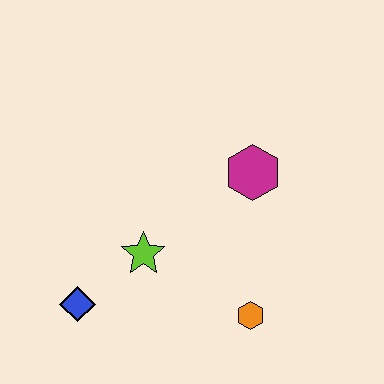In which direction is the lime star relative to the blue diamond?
The lime star is to the right of the blue diamond.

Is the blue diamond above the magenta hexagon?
No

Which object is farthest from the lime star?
The magenta hexagon is farthest from the lime star.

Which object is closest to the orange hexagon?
The lime star is closest to the orange hexagon.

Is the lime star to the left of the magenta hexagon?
Yes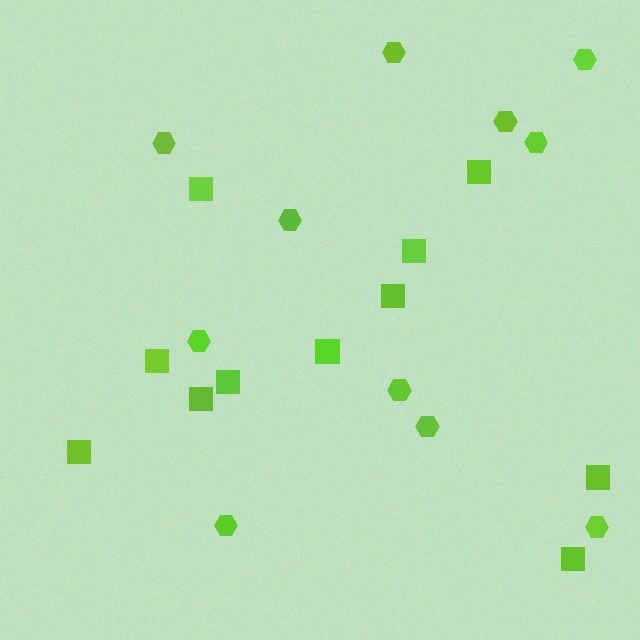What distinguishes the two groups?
There are 2 groups: one group of hexagons (11) and one group of squares (11).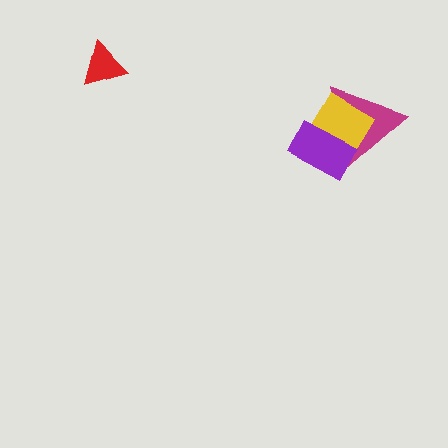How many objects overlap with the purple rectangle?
2 objects overlap with the purple rectangle.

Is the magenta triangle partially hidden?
Yes, it is partially covered by another shape.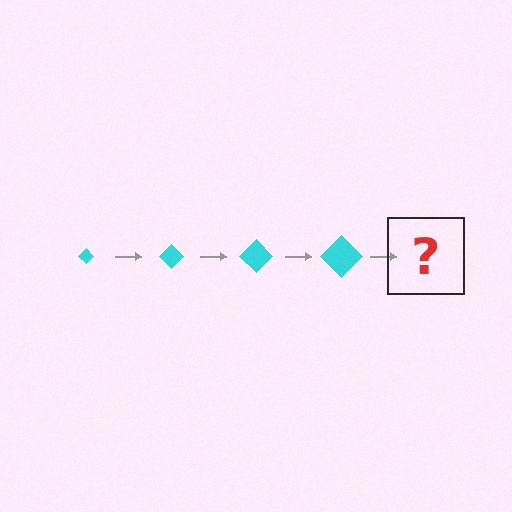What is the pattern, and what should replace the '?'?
The pattern is that the diamond gets progressively larger each step. The '?' should be a cyan diamond, larger than the previous one.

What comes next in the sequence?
The next element should be a cyan diamond, larger than the previous one.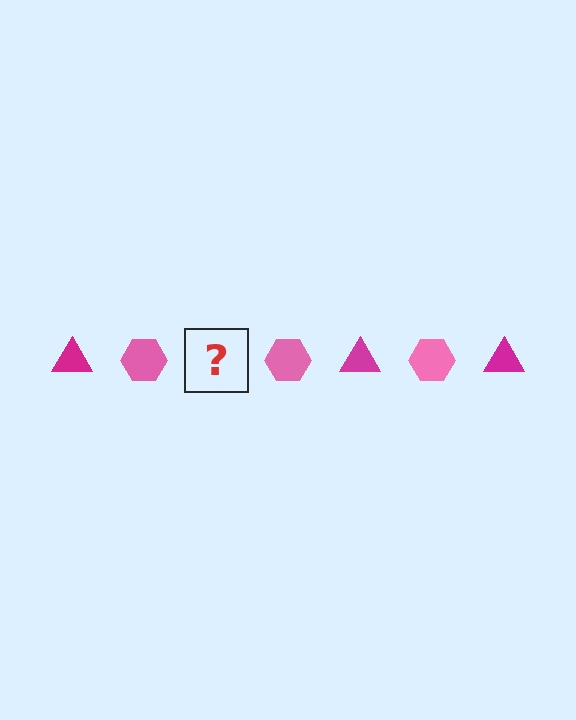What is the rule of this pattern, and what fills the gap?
The rule is that the pattern alternates between magenta triangle and pink hexagon. The gap should be filled with a magenta triangle.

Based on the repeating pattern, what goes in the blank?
The blank should be a magenta triangle.